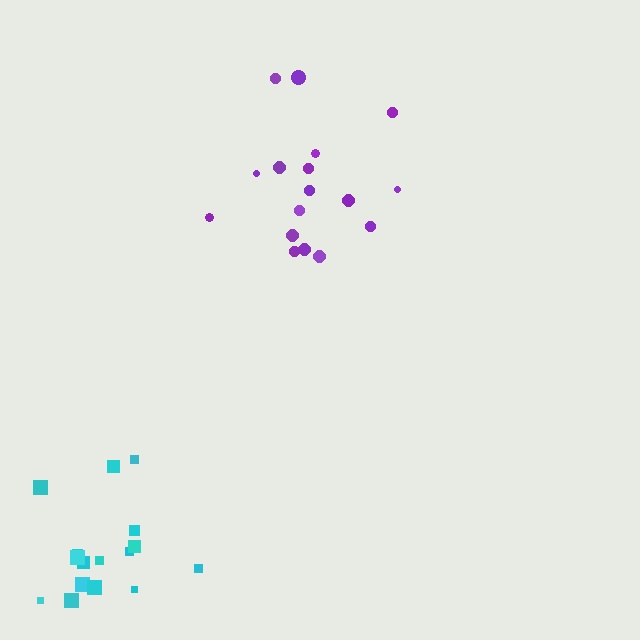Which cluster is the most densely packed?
Purple.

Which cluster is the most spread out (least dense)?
Cyan.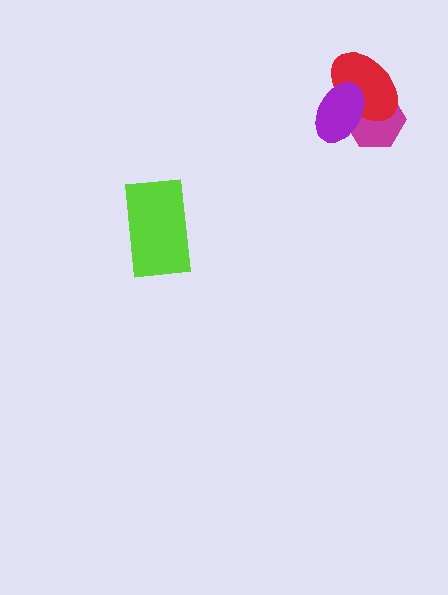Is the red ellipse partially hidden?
Yes, it is partially covered by another shape.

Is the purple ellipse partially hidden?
No, no other shape covers it.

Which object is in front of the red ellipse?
The purple ellipse is in front of the red ellipse.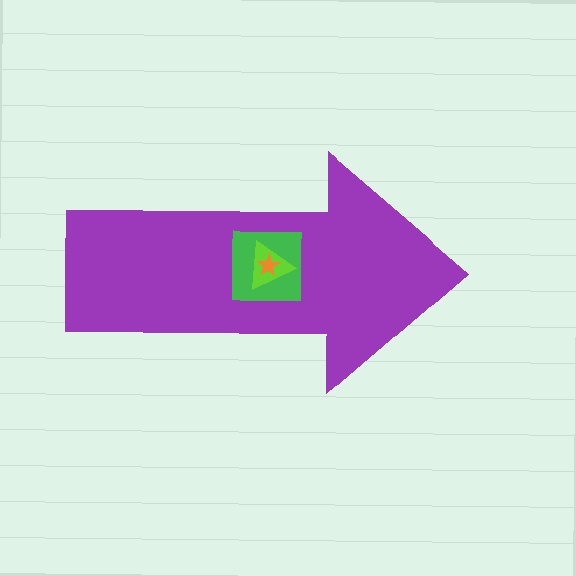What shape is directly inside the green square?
The lime triangle.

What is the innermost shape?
The orange star.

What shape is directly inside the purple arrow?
The green square.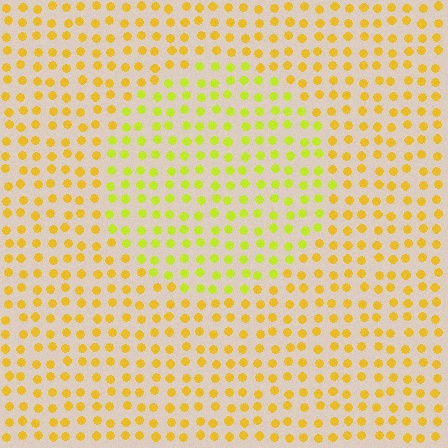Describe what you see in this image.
The image is filled with small yellow elements in a uniform arrangement. A circle-shaped region is visible where the elements are tinted to a slightly different hue, forming a subtle color boundary.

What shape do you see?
I see a circle.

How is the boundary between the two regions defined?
The boundary is defined purely by a slight shift in hue (about 27 degrees). Spacing, size, and orientation are identical on both sides.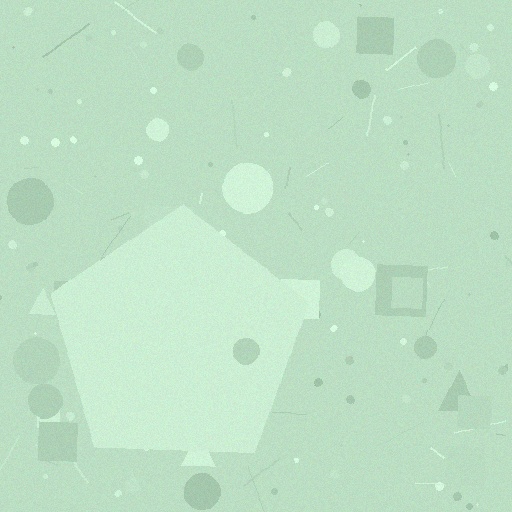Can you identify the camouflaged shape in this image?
The camouflaged shape is a pentagon.